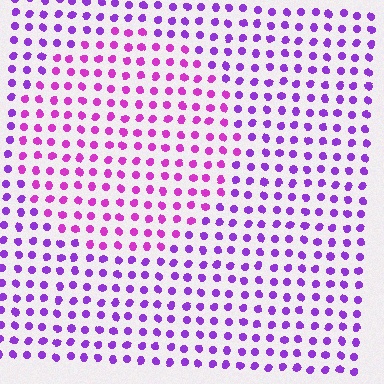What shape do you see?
I see a circle.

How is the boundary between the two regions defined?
The boundary is defined purely by a slight shift in hue (about 29 degrees). Spacing, size, and orientation are identical on both sides.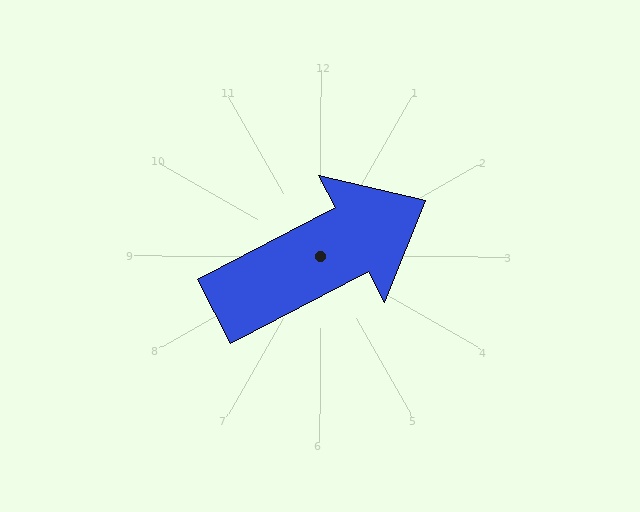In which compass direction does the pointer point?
Northeast.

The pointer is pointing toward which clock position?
Roughly 2 o'clock.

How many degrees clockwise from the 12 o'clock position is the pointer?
Approximately 62 degrees.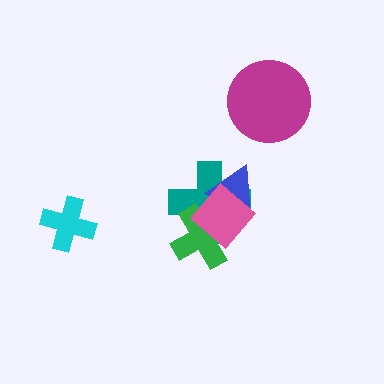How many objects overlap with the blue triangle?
3 objects overlap with the blue triangle.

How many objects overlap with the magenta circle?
0 objects overlap with the magenta circle.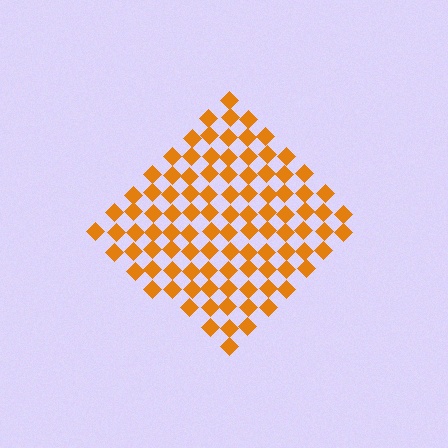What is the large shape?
The large shape is a diamond.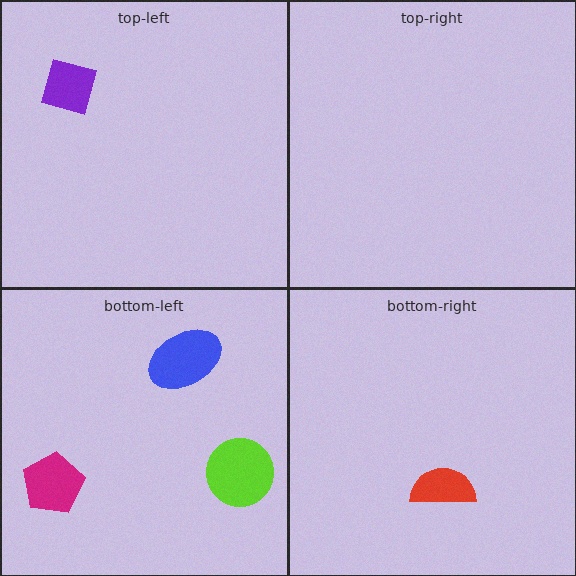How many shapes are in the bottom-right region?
1.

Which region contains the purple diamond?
The top-left region.